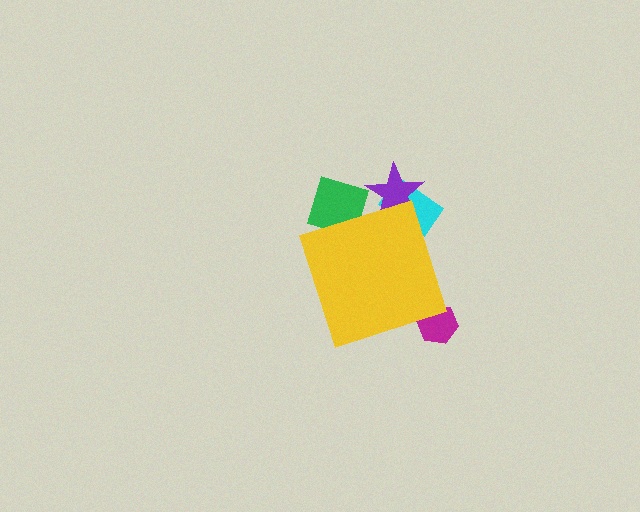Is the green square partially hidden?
Yes, the green square is partially hidden behind the yellow diamond.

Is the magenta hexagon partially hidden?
Yes, the magenta hexagon is partially hidden behind the yellow diamond.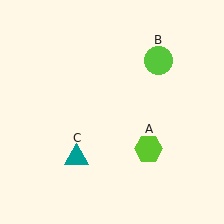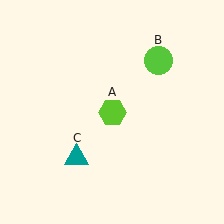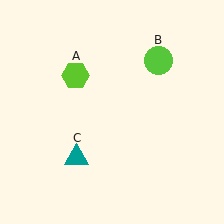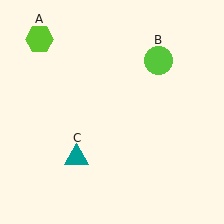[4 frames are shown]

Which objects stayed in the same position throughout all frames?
Lime circle (object B) and teal triangle (object C) remained stationary.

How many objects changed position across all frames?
1 object changed position: lime hexagon (object A).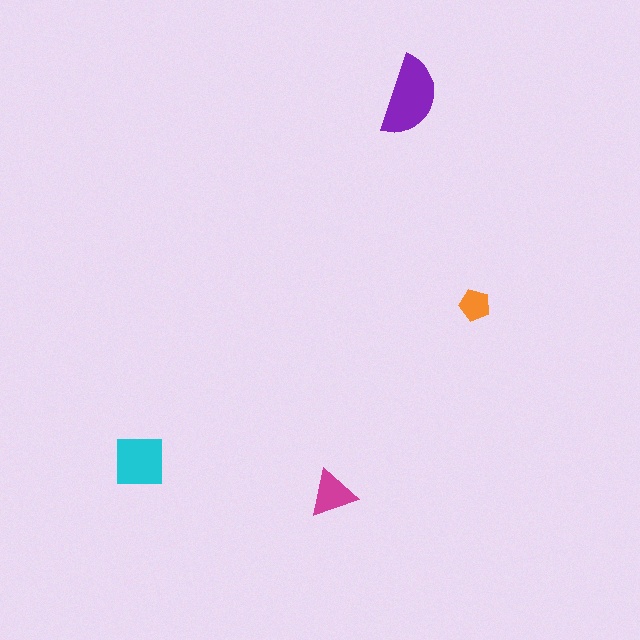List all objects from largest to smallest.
The purple semicircle, the cyan square, the magenta triangle, the orange pentagon.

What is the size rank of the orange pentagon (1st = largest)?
4th.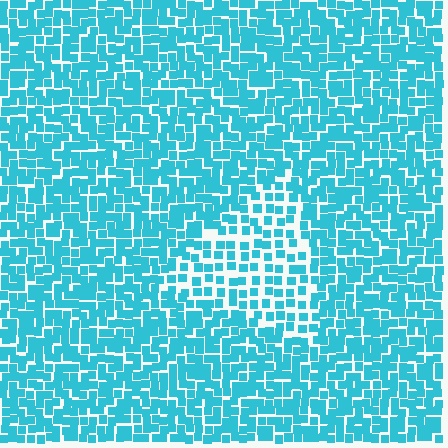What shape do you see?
I see a triangle.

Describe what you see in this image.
The image contains small cyan elements arranged at two different densities. A triangle-shaped region is visible where the elements are less densely packed than the surrounding area.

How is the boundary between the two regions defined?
The boundary is defined by a change in element density (approximately 1.8x ratio). All elements are the same color, size, and shape.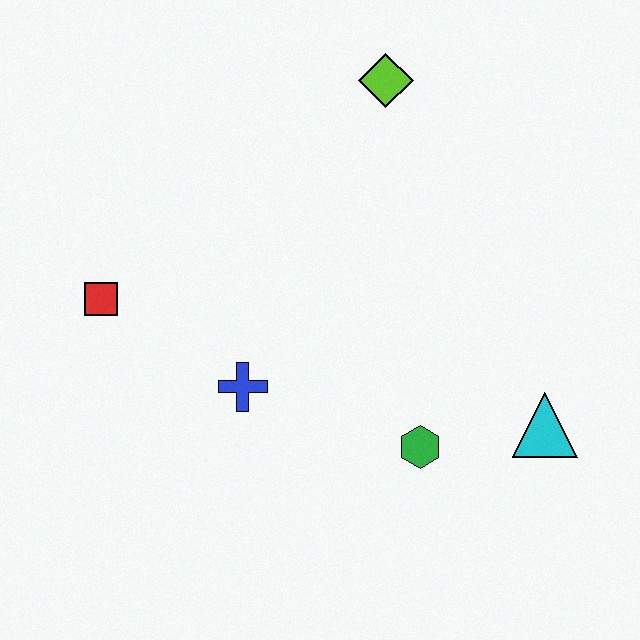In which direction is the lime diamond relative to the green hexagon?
The lime diamond is above the green hexagon.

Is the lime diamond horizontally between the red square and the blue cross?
No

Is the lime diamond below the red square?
No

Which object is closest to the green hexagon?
The cyan triangle is closest to the green hexagon.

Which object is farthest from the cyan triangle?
The red square is farthest from the cyan triangle.